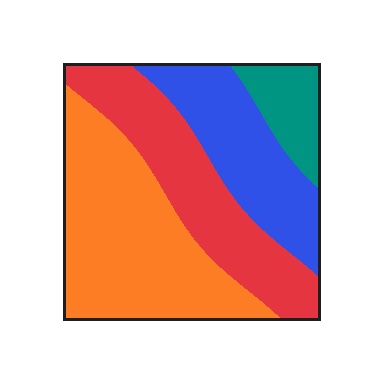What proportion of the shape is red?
Red takes up about one quarter (1/4) of the shape.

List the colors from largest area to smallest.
From largest to smallest: orange, red, blue, teal.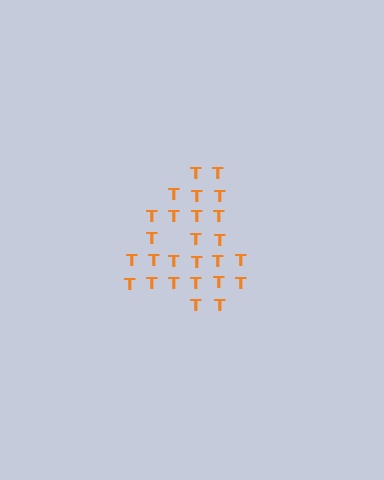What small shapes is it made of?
It is made of small letter T's.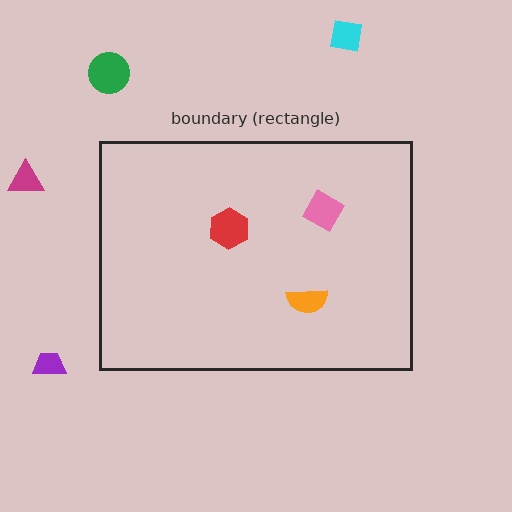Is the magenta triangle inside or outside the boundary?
Outside.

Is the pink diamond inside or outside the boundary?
Inside.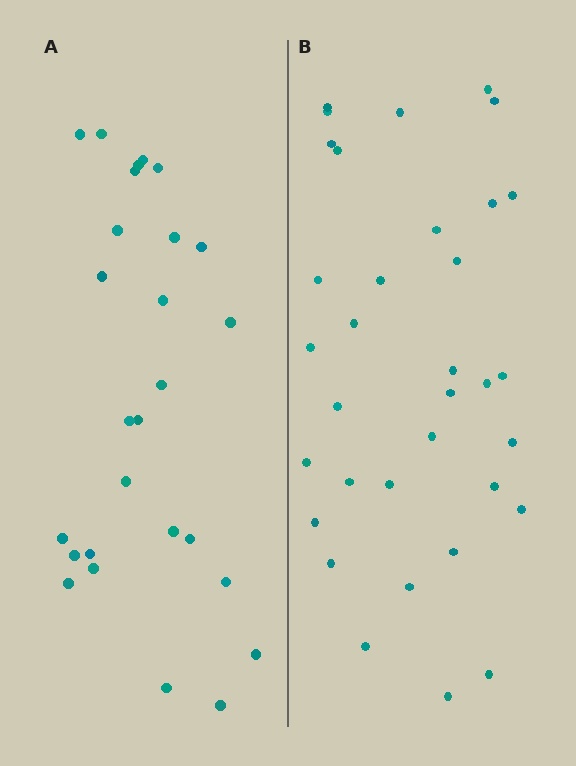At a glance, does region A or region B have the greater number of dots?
Region B (the right region) has more dots.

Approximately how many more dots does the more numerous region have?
Region B has roughly 8 or so more dots than region A.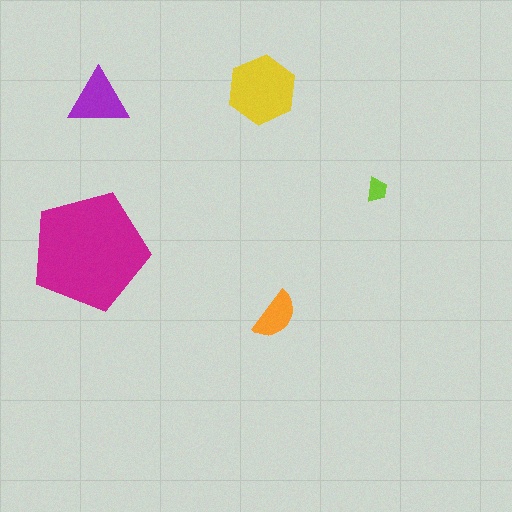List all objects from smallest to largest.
The lime trapezoid, the orange semicircle, the purple triangle, the yellow hexagon, the magenta pentagon.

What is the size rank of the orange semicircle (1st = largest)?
4th.